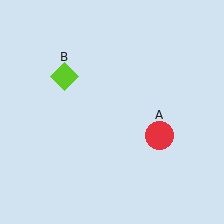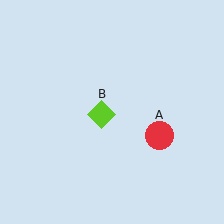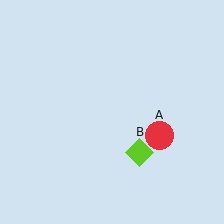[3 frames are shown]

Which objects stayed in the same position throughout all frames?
Red circle (object A) remained stationary.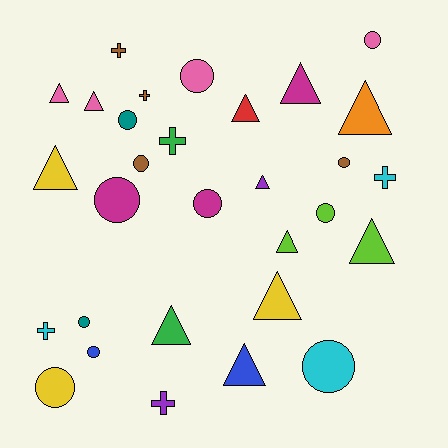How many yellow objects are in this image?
There are 3 yellow objects.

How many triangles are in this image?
There are 12 triangles.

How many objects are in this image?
There are 30 objects.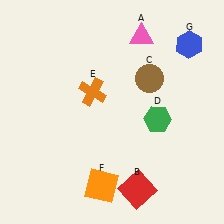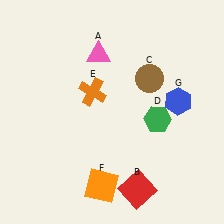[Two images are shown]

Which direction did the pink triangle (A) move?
The pink triangle (A) moved left.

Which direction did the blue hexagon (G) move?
The blue hexagon (G) moved down.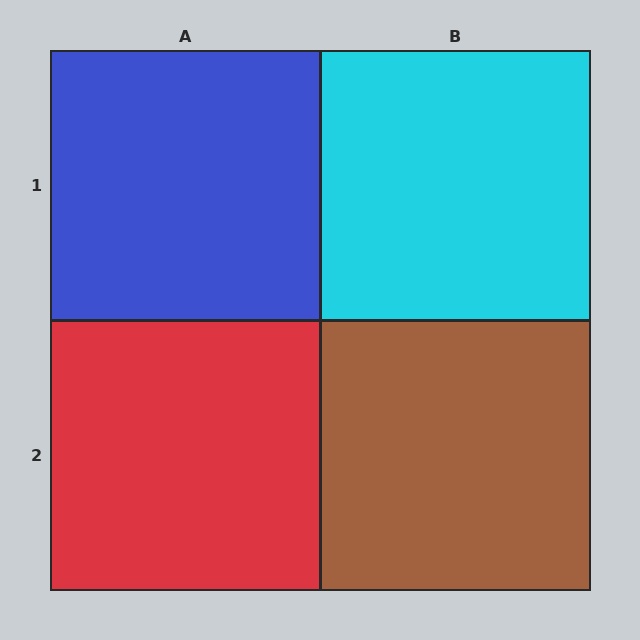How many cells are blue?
1 cell is blue.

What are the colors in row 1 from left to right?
Blue, cyan.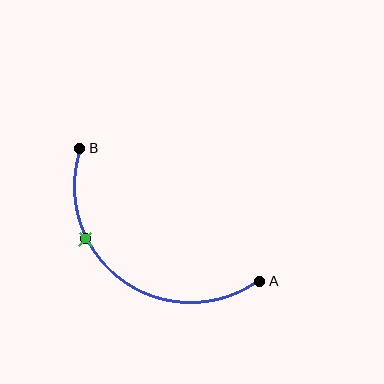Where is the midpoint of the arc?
The arc midpoint is the point on the curve farthest from the straight line joining A and B. It sits below and to the left of that line.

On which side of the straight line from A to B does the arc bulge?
The arc bulges below and to the left of the straight line connecting A and B.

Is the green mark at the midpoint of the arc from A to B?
No. The green mark lies on the arc but is closer to endpoint B. The arc midpoint would be at the point on the curve equidistant along the arc from both A and B.